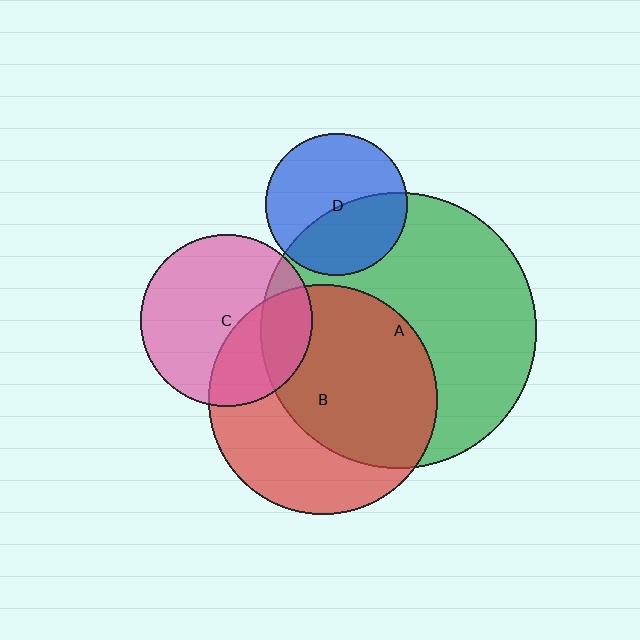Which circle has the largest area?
Circle A (green).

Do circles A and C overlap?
Yes.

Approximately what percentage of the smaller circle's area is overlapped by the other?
Approximately 20%.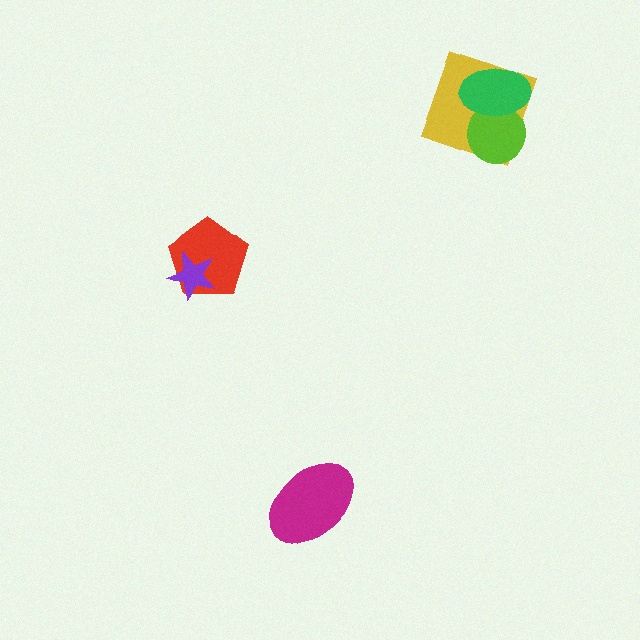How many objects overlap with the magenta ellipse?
0 objects overlap with the magenta ellipse.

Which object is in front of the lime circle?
The green ellipse is in front of the lime circle.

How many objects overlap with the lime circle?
2 objects overlap with the lime circle.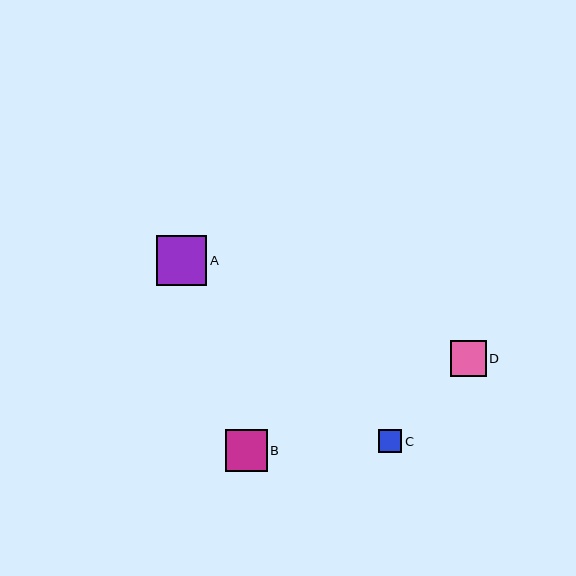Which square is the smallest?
Square C is the smallest with a size of approximately 23 pixels.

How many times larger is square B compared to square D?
Square B is approximately 1.2 times the size of square D.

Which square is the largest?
Square A is the largest with a size of approximately 50 pixels.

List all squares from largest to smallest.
From largest to smallest: A, B, D, C.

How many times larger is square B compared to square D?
Square B is approximately 1.2 times the size of square D.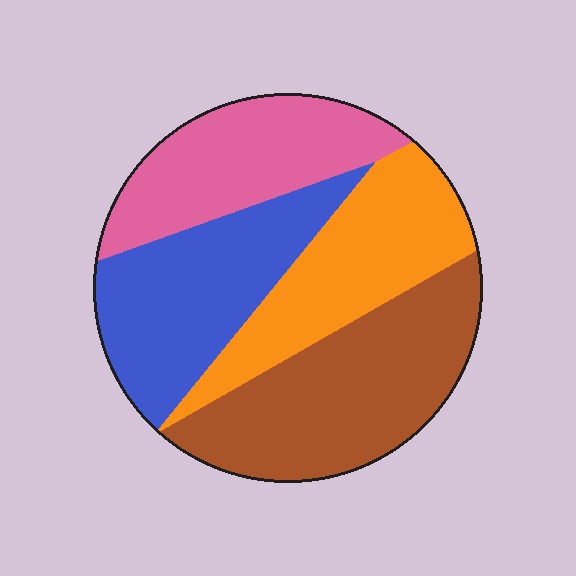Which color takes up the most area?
Brown, at roughly 30%.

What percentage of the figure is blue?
Blue covers around 25% of the figure.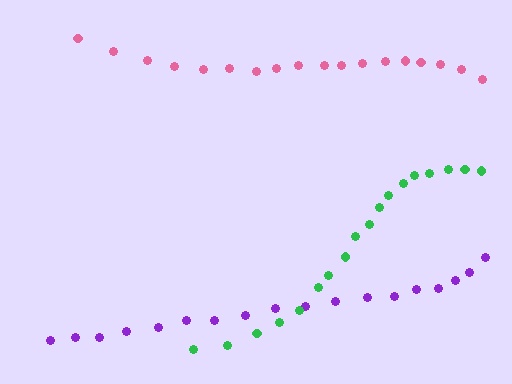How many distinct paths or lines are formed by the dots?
There are 3 distinct paths.